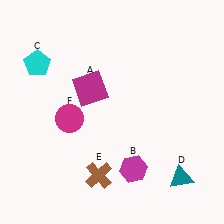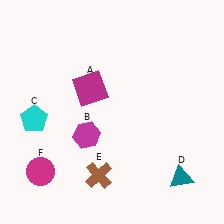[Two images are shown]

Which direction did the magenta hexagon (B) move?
The magenta hexagon (B) moved left.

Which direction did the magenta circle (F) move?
The magenta circle (F) moved down.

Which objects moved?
The objects that moved are: the magenta hexagon (B), the cyan pentagon (C), the magenta circle (F).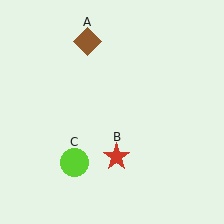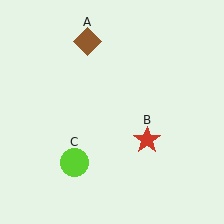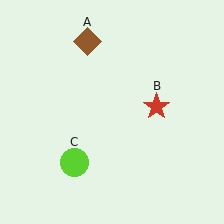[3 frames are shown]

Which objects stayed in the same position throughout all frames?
Brown diamond (object A) and lime circle (object C) remained stationary.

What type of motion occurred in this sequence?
The red star (object B) rotated counterclockwise around the center of the scene.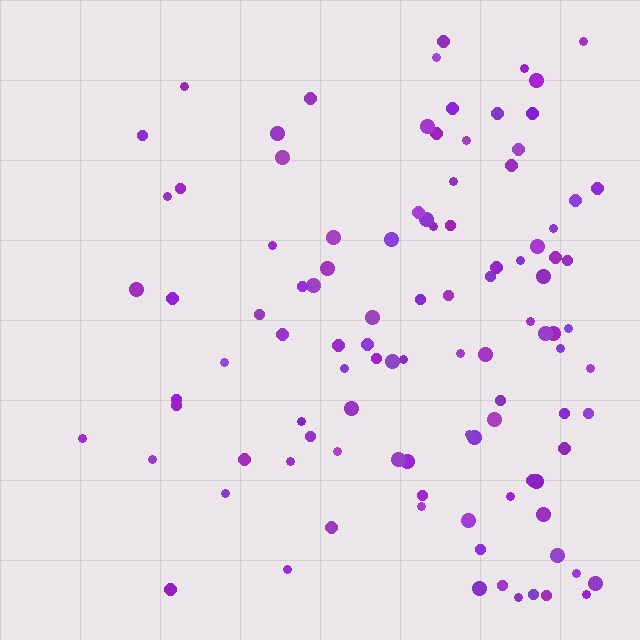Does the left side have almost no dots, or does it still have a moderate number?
Still a moderate number, just noticeably fewer than the right.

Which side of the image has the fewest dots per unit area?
The left.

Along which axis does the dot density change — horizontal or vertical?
Horizontal.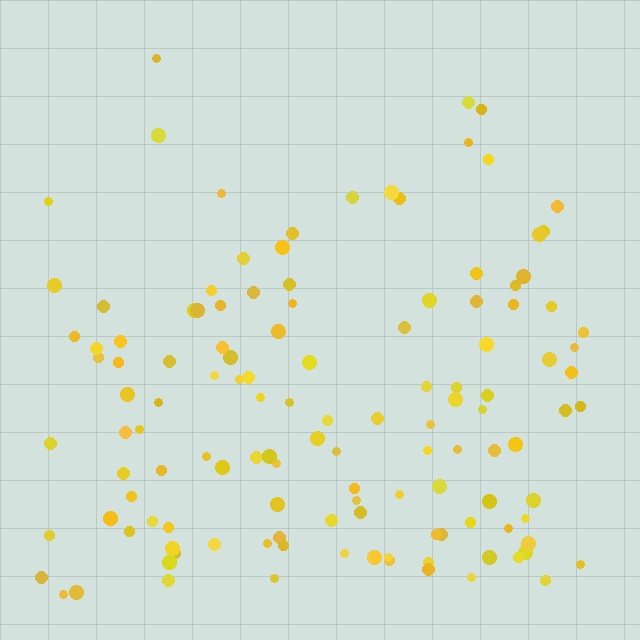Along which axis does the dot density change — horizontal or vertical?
Vertical.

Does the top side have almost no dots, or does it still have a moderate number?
Still a moderate number, just noticeably fewer than the bottom.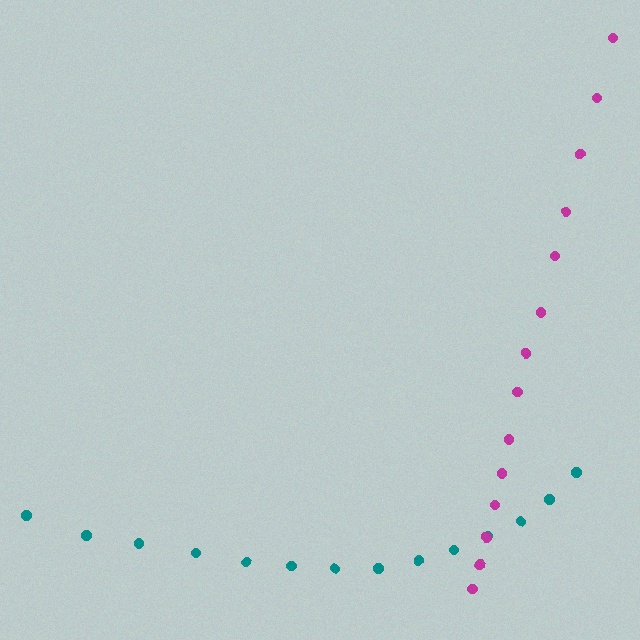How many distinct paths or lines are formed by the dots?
There are 2 distinct paths.